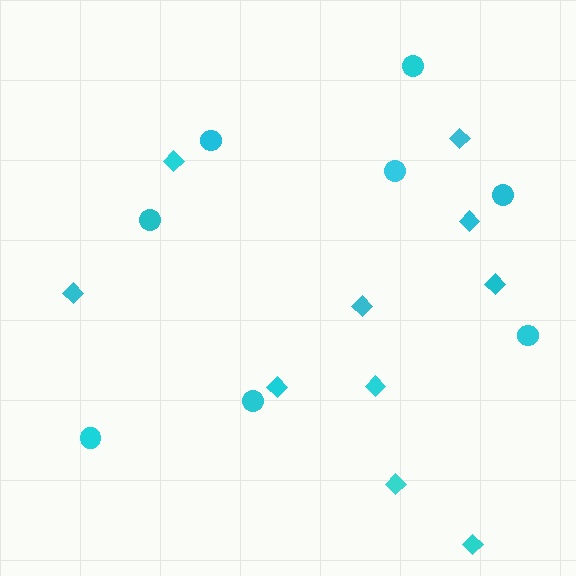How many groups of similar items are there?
There are 2 groups: one group of diamonds (10) and one group of circles (8).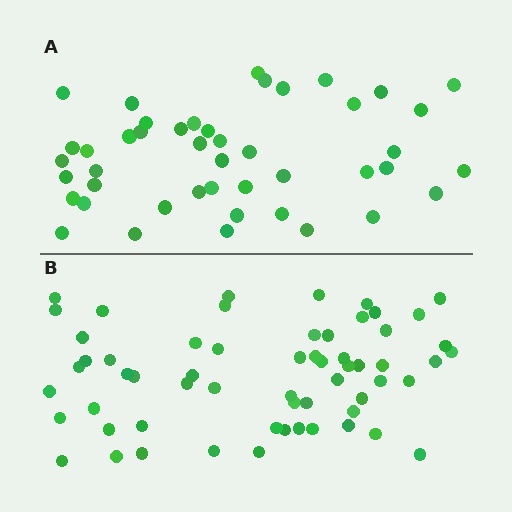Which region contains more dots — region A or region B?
Region B (the bottom region) has more dots.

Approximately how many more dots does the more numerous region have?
Region B has approximately 15 more dots than region A.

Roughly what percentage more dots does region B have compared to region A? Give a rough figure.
About 35% more.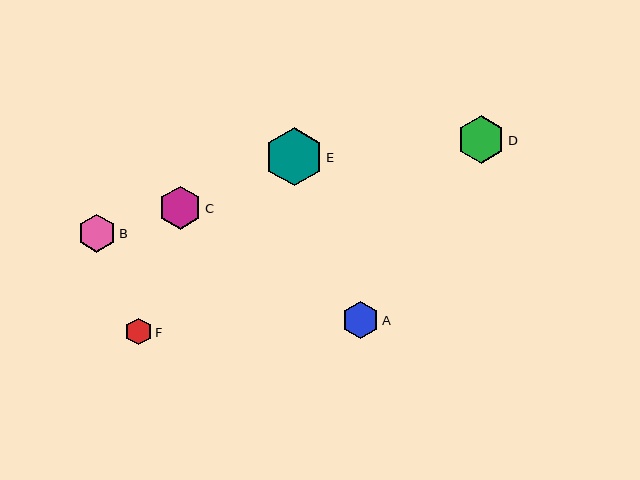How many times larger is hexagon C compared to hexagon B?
Hexagon C is approximately 1.1 times the size of hexagon B.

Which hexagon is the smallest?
Hexagon F is the smallest with a size of approximately 27 pixels.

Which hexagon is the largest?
Hexagon E is the largest with a size of approximately 58 pixels.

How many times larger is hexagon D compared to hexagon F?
Hexagon D is approximately 1.8 times the size of hexagon F.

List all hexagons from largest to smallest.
From largest to smallest: E, D, C, B, A, F.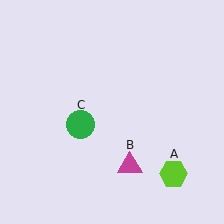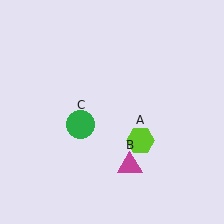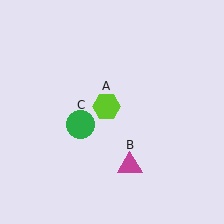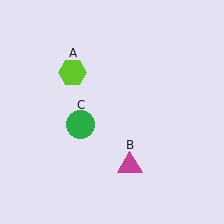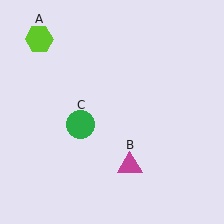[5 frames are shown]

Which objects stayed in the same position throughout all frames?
Magenta triangle (object B) and green circle (object C) remained stationary.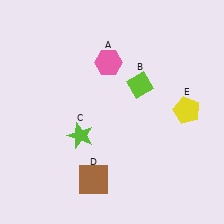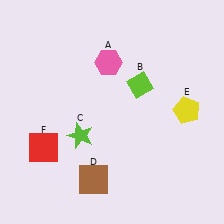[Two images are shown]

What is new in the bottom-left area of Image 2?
A red square (F) was added in the bottom-left area of Image 2.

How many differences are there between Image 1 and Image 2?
There is 1 difference between the two images.